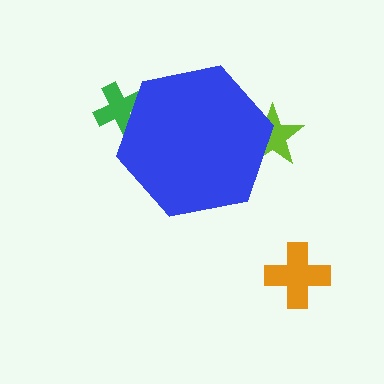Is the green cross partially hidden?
Yes, the green cross is partially hidden behind the blue hexagon.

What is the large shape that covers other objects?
A blue hexagon.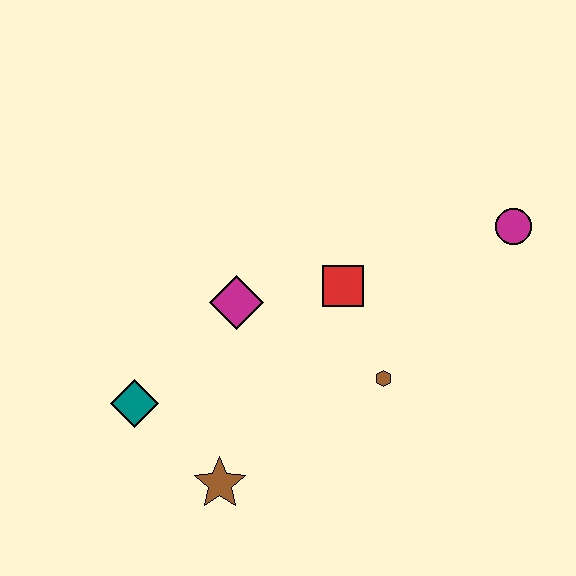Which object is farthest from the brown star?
The magenta circle is farthest from the brown star.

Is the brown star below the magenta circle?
Yes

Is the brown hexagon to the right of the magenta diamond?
Yes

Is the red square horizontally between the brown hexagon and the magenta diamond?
Yes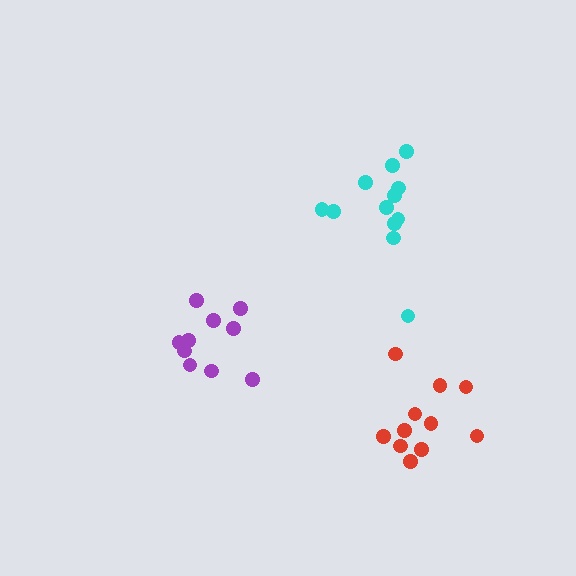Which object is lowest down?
The red cluster is bottommost.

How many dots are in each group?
Group 1: 10 dots, Group 2: 12 dots, Group 3: 11 dots (33 total).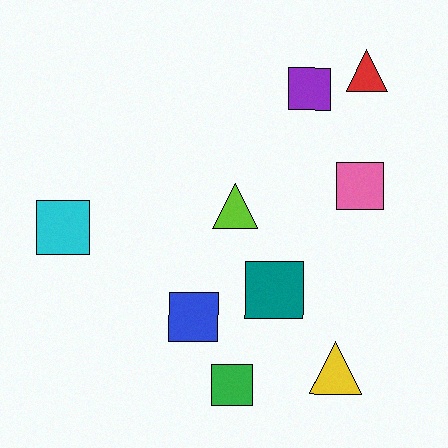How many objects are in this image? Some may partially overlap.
There are 9 objects.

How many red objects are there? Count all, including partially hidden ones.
There is 1 red object.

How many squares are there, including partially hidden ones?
There are 6 squares.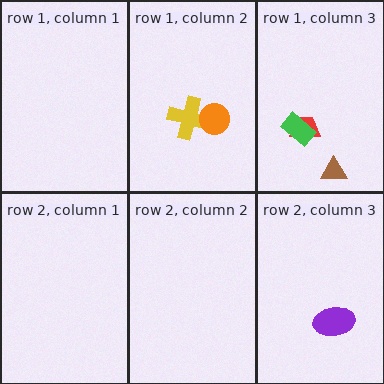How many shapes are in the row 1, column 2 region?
2.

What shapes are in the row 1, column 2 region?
The yellow cross, the orange circle.